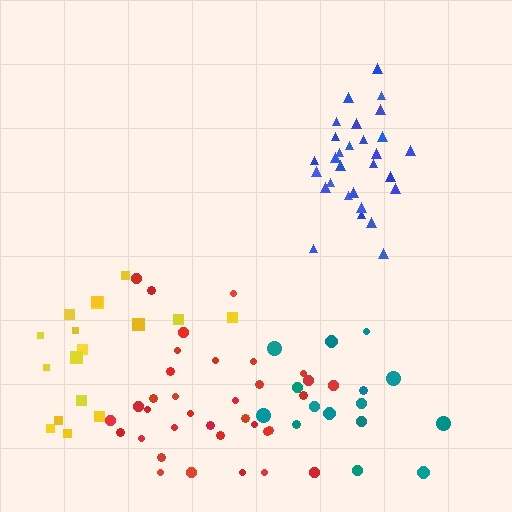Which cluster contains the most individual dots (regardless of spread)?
Red (35).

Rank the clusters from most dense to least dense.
blue, red, teal, yellow.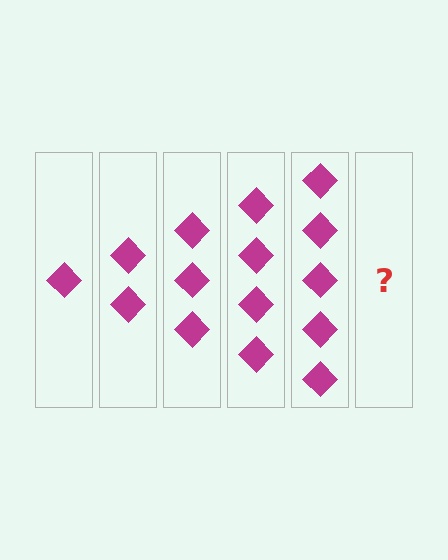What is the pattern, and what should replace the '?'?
The pattern is that each step adds one more diamond. The '?' should be 6 diamonds.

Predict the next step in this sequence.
The next step is 6 diamonds.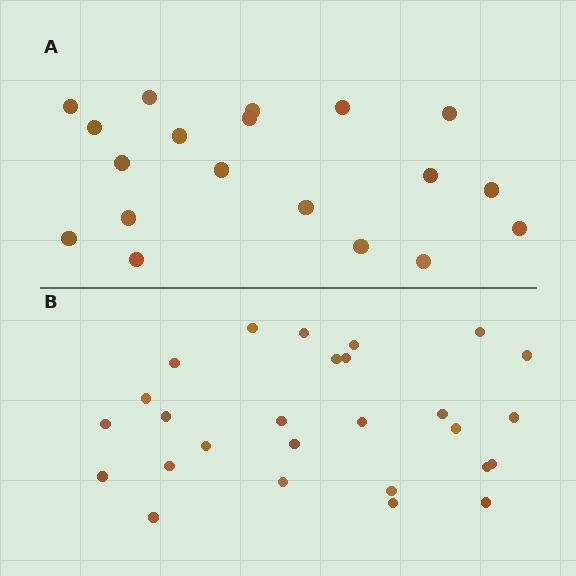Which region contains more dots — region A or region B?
Region B (the bottom region) has more dots.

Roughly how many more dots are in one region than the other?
Region B has roughly 8 or so more dots than region A.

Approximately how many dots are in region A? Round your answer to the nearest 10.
About 20 dots. (The exact count is 19, which rounds to 20.)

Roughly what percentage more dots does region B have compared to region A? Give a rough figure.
About 40% more.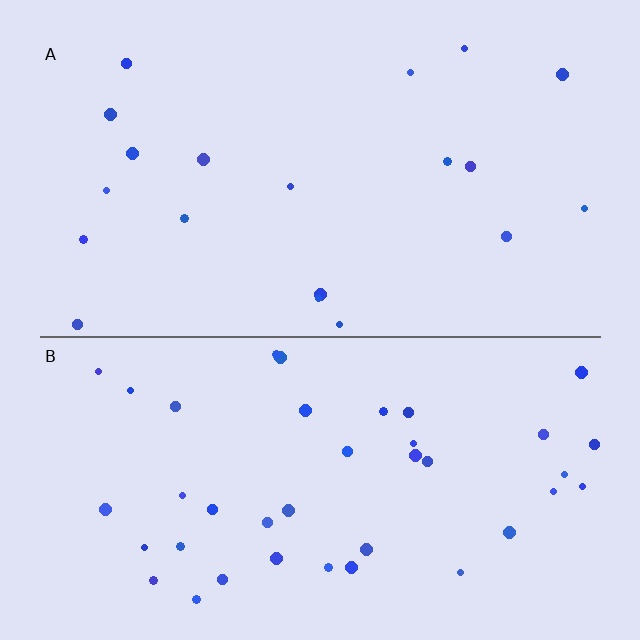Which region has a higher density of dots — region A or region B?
B (the bottom).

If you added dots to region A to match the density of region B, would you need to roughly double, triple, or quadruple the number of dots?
Approximately double.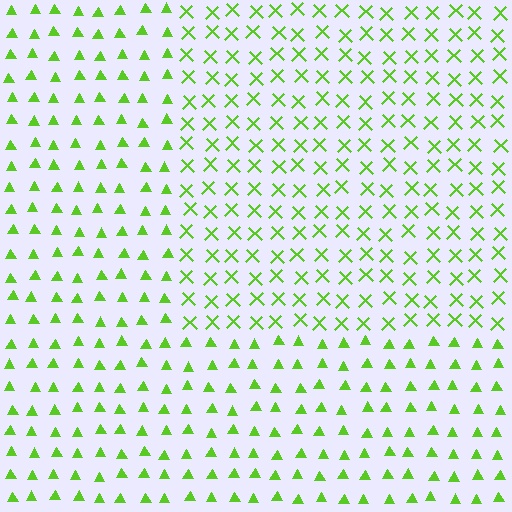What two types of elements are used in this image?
The image uses X marks inside the rectangle region and triangles outside it.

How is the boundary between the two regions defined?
The boundary is defined by a change in element shape: X marks inside vs. triangles outside. All elements share the same color and spacing.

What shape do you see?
I see a rectangle.